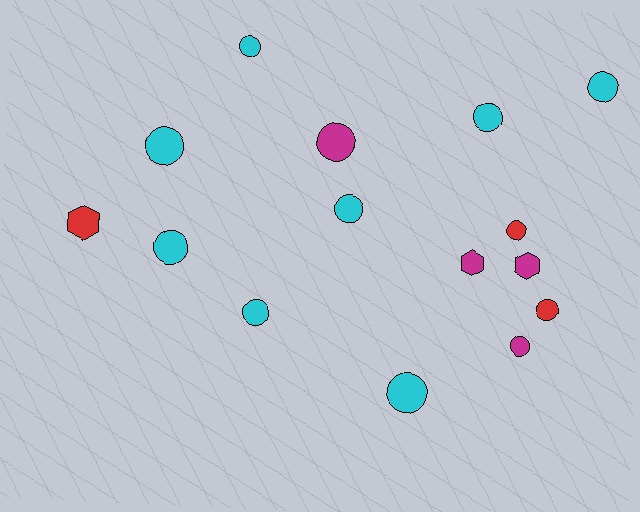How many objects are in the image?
There are 15 objects.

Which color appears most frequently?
Cyan, with 8 objects.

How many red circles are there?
There are 2 red circles.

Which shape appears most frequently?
Circle, with 12 objects.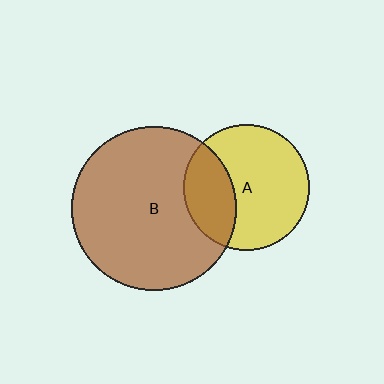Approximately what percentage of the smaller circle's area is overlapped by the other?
Approximately 30%.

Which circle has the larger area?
Circle B (brown).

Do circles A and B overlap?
Yes.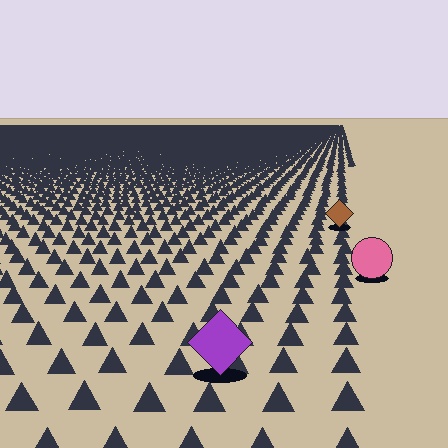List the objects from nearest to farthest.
From nearest to farthest: the purple diamond, the pink circle, the brown diamond.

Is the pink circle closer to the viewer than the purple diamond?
No. The purple diamond is closer — you can tell from the texture gradient: the ground texture is coarser near it.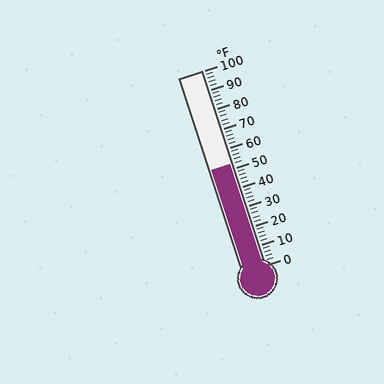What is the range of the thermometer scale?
The thermometer scale ranges from 0°F to 100°F.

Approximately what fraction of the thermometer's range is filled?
The thermometer is filled to approximately 50% of its range.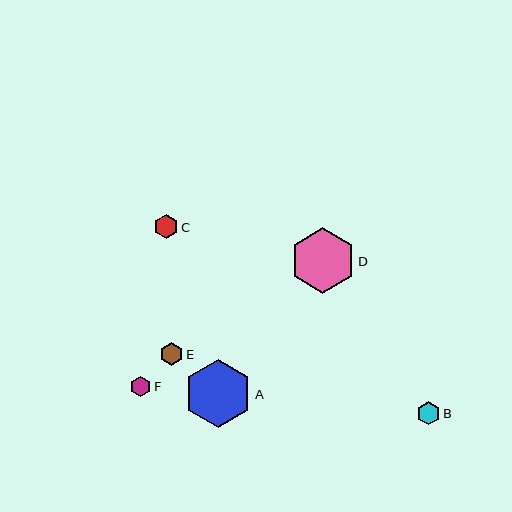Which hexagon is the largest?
Hexagon A is the largest with a size of approximately 68 pixels.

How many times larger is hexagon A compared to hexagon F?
Hexagon A is approximately 3.3 times the size of hexagon F.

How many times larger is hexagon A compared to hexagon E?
Hexagon A is approximately 2.9 times the size of hexagon E.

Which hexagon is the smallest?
Hexagon F is the smallest with a size of approximately 21 pixels.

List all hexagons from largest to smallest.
From largest to smallest: A, D, C, E, B, F.